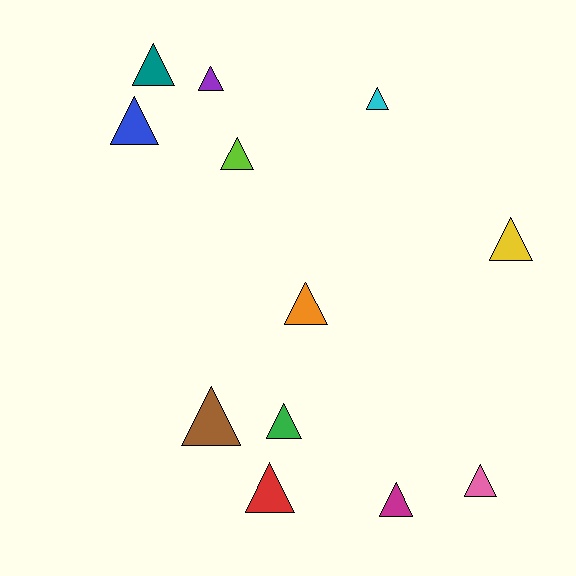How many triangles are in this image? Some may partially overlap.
There are 12 triangles.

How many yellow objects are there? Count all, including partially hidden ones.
There is 1 yellow object.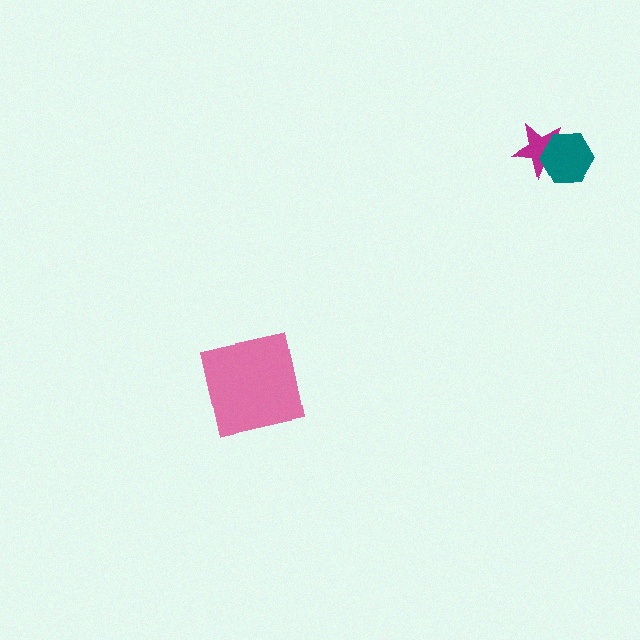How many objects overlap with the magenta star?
1 object overlaps with the magenta star.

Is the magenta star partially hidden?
Yes, it is partially covered by another shape.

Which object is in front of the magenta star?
The teal hexagon is in front of the magenta star.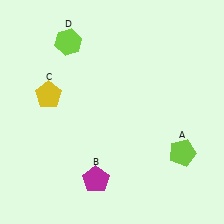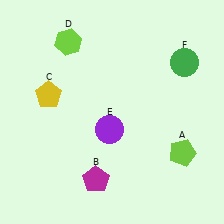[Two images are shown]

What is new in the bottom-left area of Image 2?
A purple circle (E) was added in the bottom-left area of Image 2.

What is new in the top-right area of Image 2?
A green circle (F) was added in the top-right area of Image 2.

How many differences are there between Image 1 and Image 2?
There are 2 differences between the two images.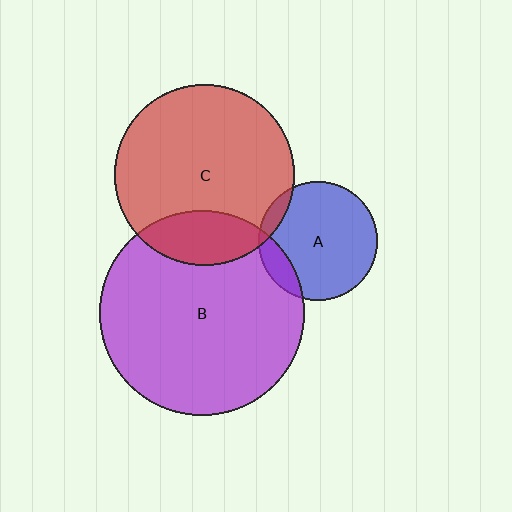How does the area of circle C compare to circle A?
Approximately 2.3 times.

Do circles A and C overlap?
Yes.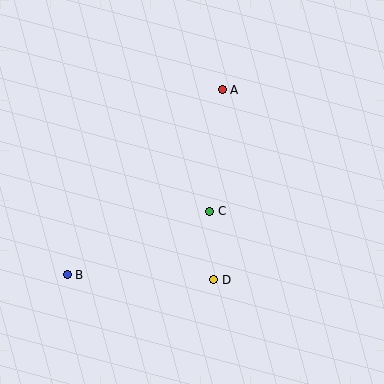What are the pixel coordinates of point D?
Point D is at (214, 280).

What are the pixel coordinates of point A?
Point A is at (222, 90).